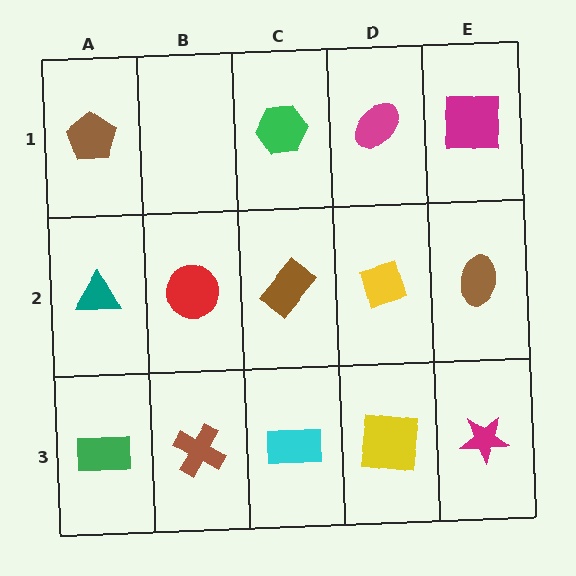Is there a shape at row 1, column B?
No, that cell is empty.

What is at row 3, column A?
A green rectangle.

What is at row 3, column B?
A brown cross.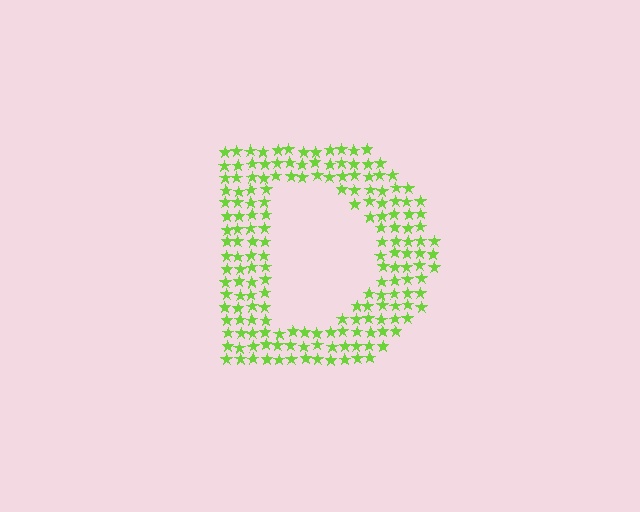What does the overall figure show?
The overall figure shows the letter D.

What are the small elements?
The small elements are stars.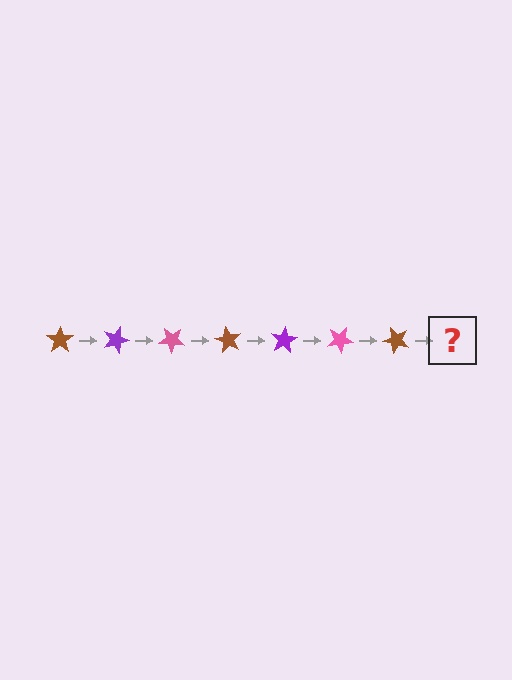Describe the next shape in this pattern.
It should be a purple star, rotated 140 degrees from the start.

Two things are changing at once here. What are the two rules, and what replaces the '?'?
The two rules are that it rotates 20 degrees each step and the color cycles through brown, purple, and pink. The '?' should be a purple star, rotated 140 degrees from the start.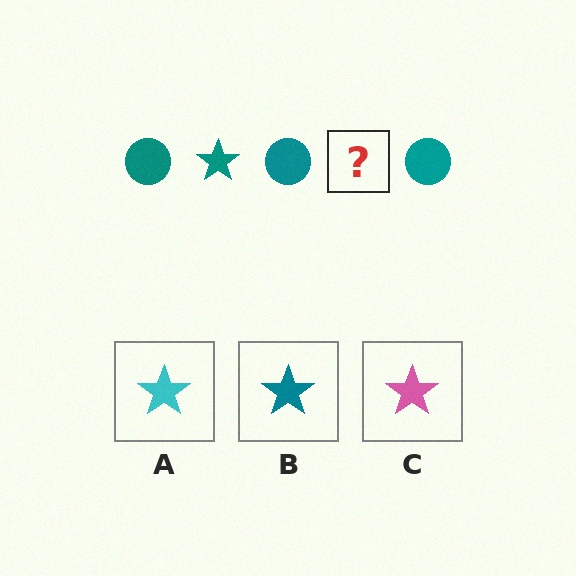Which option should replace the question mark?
Option B.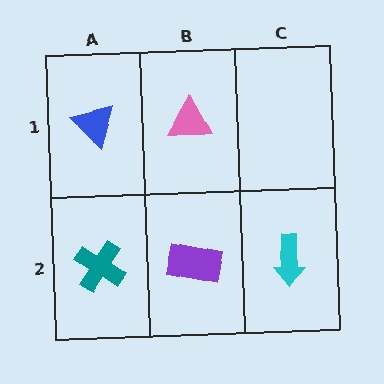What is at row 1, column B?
A pink triangle.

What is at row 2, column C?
A cyan arrow.